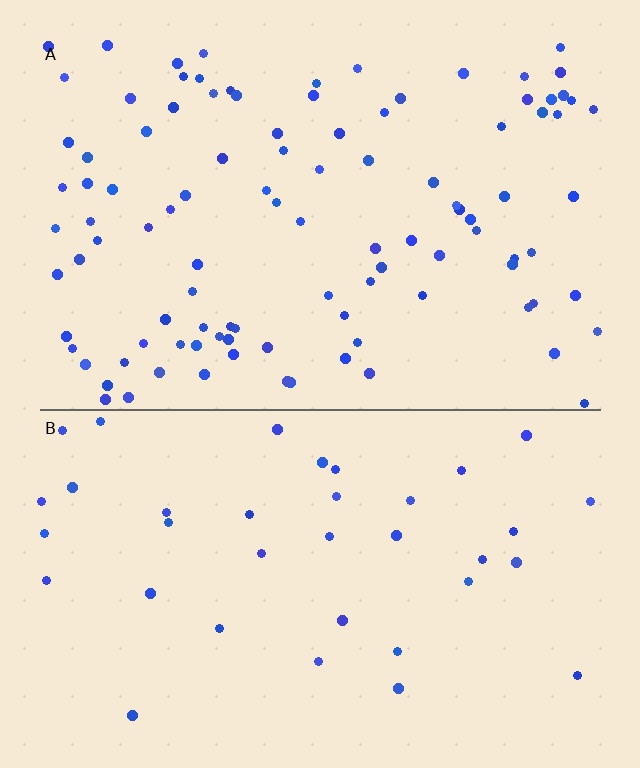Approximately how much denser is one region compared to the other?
Approximately 2.7× — region A over region B.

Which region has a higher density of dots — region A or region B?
A (the top).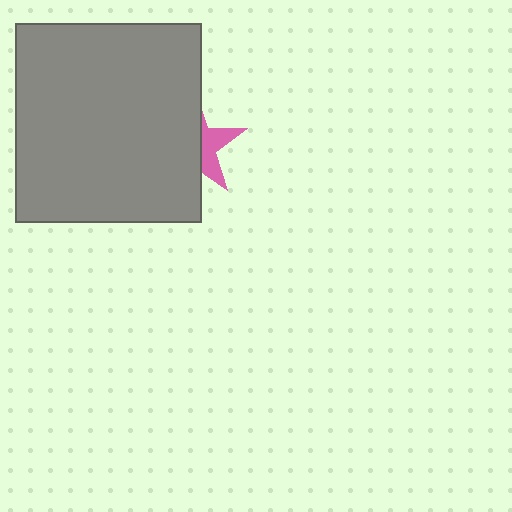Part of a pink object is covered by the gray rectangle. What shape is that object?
It is a star.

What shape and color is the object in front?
The object in front is a gray rectangle.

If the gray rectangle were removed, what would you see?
You would see the complete pink star.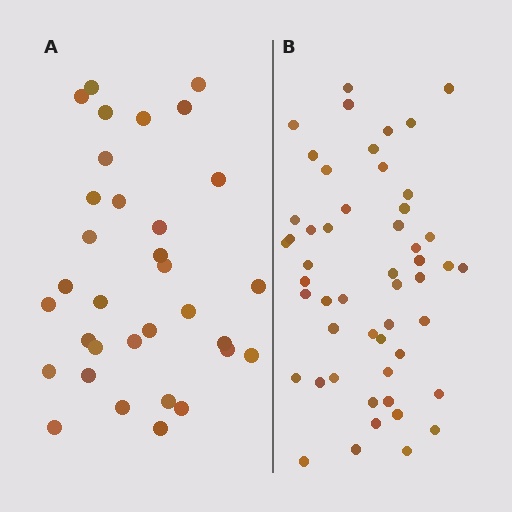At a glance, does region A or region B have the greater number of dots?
Region B (the right region) has more dots.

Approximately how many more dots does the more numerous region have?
Region B has approximately 20 more dots than region A.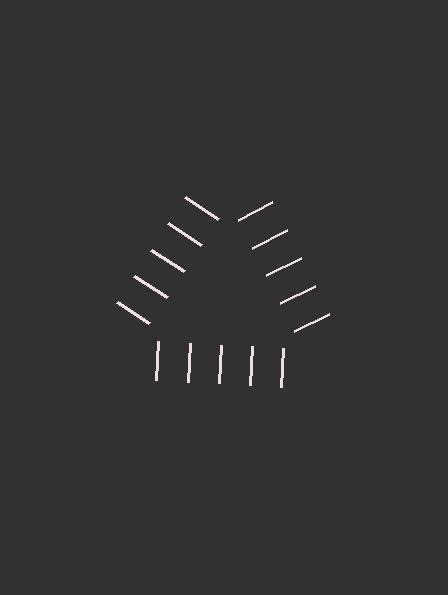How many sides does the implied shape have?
3 sides — the line-ends trace a triangle.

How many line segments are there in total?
15 — 5 along each of the 3 edges.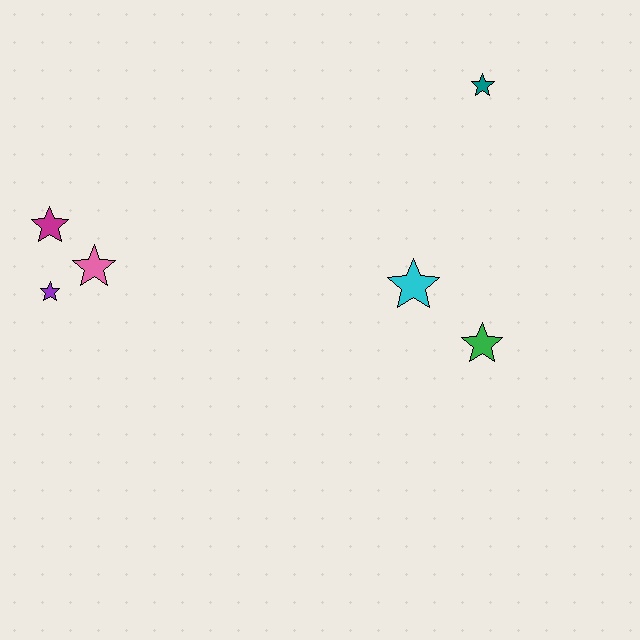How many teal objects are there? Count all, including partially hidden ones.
There is 1 teal object.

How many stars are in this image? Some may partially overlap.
There are 6 stars.